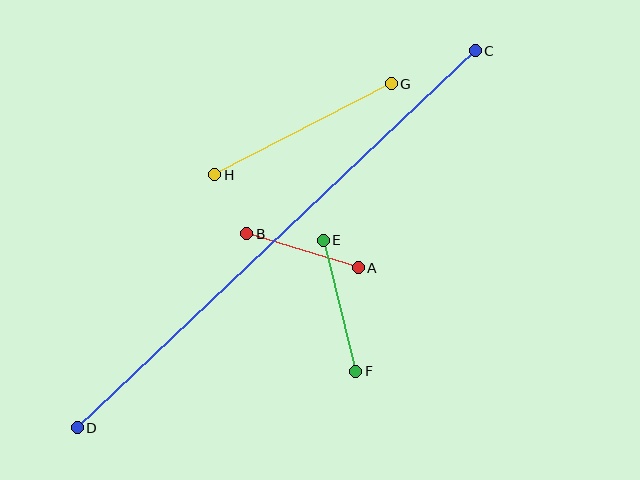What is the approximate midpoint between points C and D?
The midpoint is at approximately (276, 239) pixels.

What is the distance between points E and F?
The distance is approximately 135 pixels.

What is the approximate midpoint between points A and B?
The midpoint is at approximately (303, 251) pixels.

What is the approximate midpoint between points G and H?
The midpoint is at approximately (303, 129) pixels.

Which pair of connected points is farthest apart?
Points C and D are farthest apart.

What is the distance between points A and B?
The distance is approximately 117 pixels.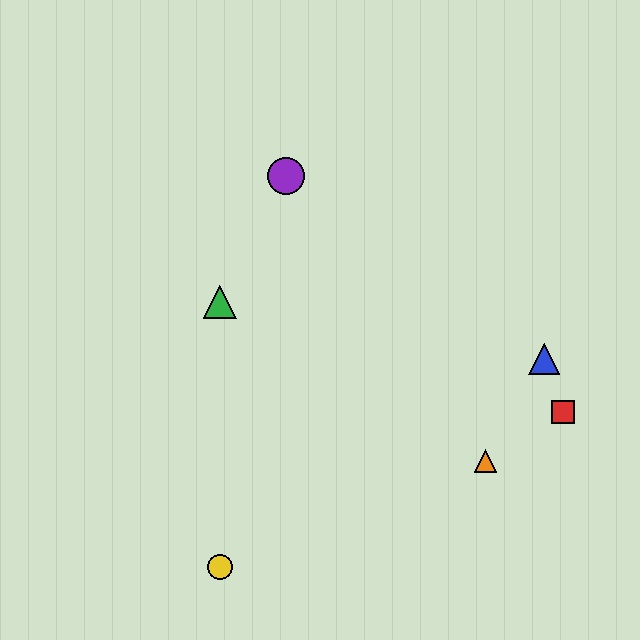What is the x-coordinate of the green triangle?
The green triangle is at x≈220.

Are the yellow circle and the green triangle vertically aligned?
Yes, both are at x≈220.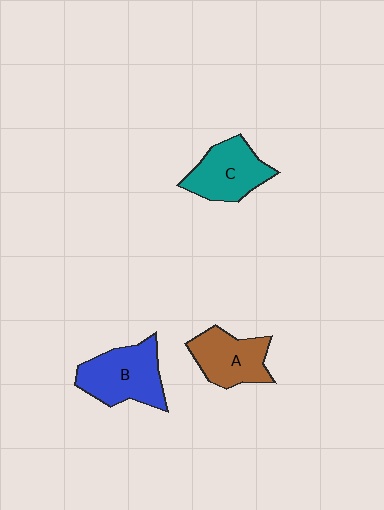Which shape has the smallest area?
Shape A (brown).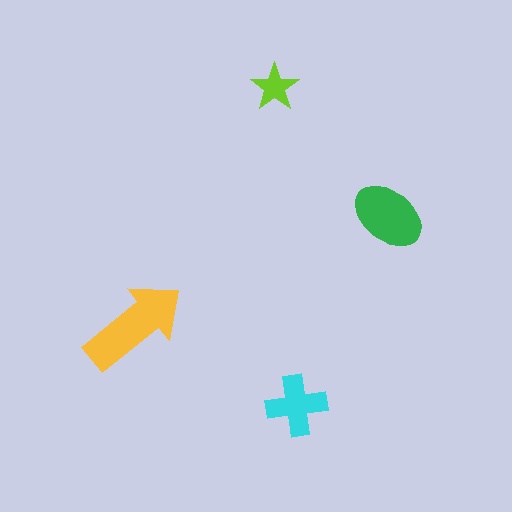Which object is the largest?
The yellow arrow.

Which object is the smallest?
The lime star.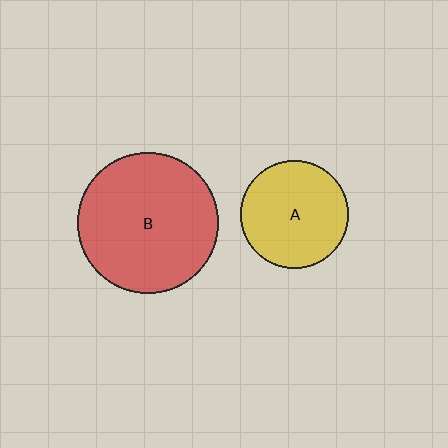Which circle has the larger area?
Circle B (red).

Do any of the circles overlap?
No, none of the circles overlap.